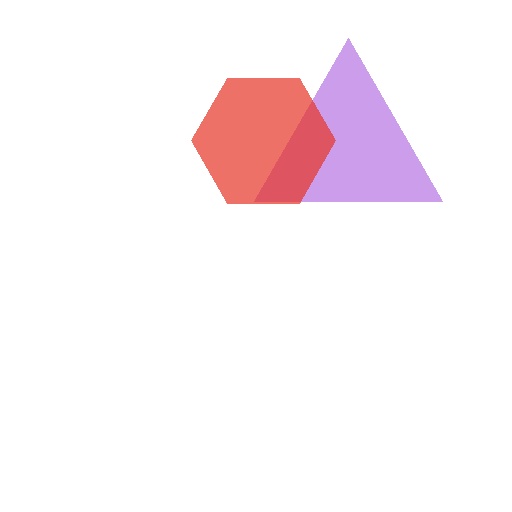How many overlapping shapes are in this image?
There are 2 overlapping shapes in the image.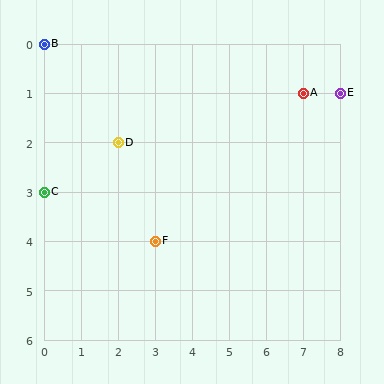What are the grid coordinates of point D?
Point D is at grid coordinates (2, 2).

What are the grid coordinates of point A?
Point A is at grid coordinates (7, 1).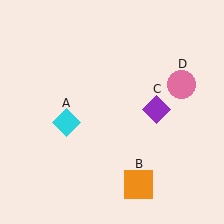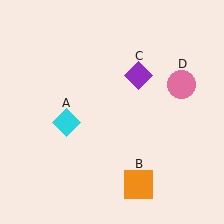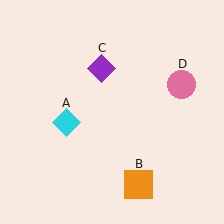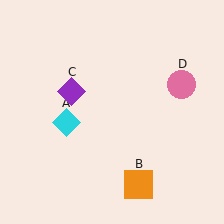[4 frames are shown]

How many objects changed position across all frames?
1 object changed position: purple diamond (object C).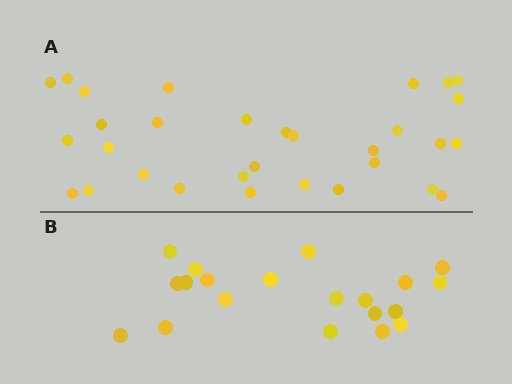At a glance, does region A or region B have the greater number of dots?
Region A (the top region) has more dots.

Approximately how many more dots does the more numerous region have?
Region A has roughly 12 or so more dots than region B.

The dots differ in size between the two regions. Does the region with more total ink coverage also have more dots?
No. Region B has more total ink coverage because its dots are larger, but region A actually contains more individual dots. Total area can be misleading — the number of items is what matters here.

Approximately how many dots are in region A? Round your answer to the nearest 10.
About 30 dots. (The exact count is 31, which rounds to 30.)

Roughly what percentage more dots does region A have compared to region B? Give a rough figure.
About 55% more.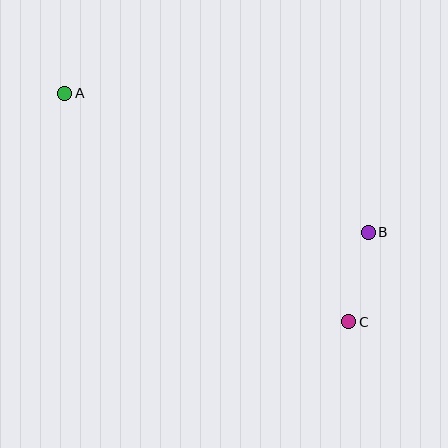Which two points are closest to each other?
Points B and C are closest to each other.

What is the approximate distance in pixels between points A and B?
The distance between A and B is approximately 334 pixels.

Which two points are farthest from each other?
Points A and C are farthest from each other.